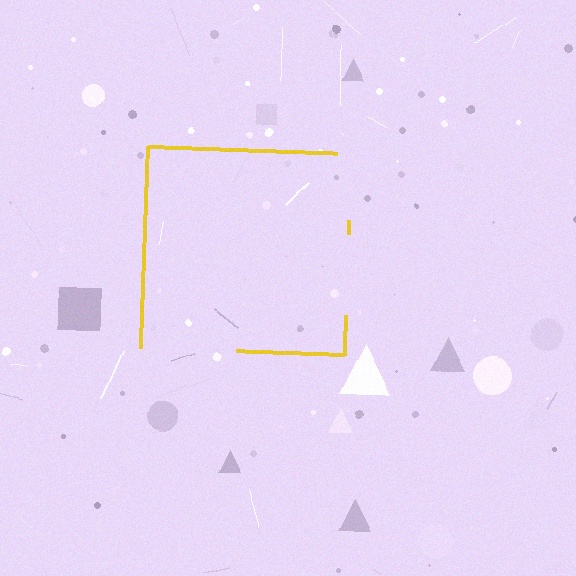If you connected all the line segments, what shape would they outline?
They would outline a square.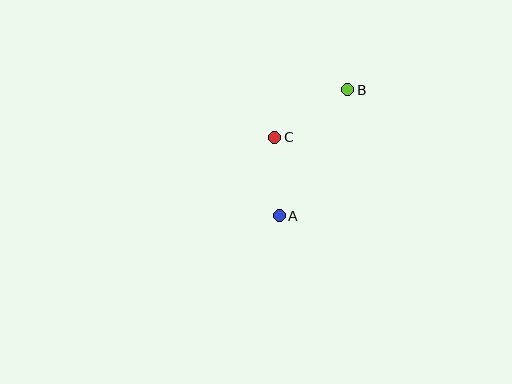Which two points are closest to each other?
Points A and C are closest to each other.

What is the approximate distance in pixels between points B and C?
The distance between B and C is approximately 87 pixels.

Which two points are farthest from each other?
Points A and B are farthest from each other.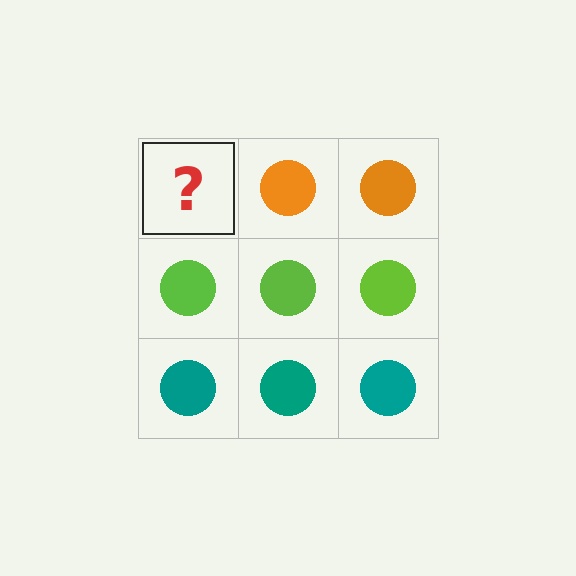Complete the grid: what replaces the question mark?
The question mark should be replaced with an orange circle.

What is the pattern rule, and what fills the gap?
The rule is that each row has a consistent color. The gap should be filled with an orange circle.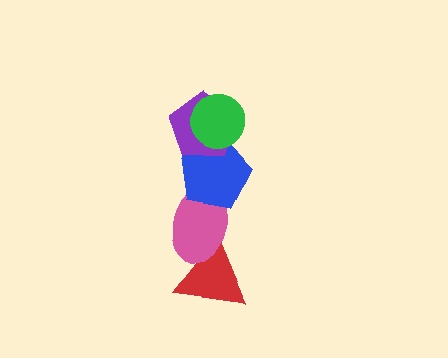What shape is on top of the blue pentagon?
The purple pentagon is on top of the blue pentagon.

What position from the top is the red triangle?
The red triangle is 5th from the top.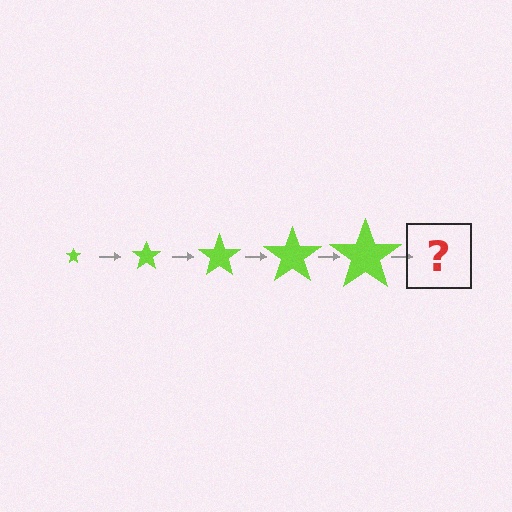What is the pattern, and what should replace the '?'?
The pattern is that the star gets progressively larger each step. The '?' should be a lime star, larger than the previous one.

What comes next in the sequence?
The next element should be a lime star, larger than the previous one.